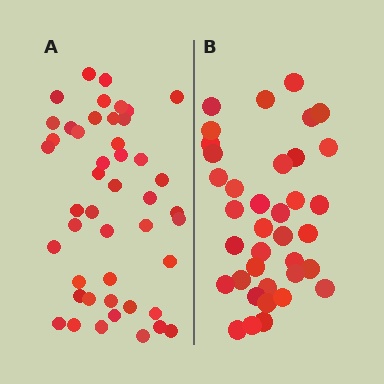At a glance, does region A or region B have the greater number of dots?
Region A (the left region) has more dots.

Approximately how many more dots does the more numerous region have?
Region A has roughly 8 or so more dots than region B.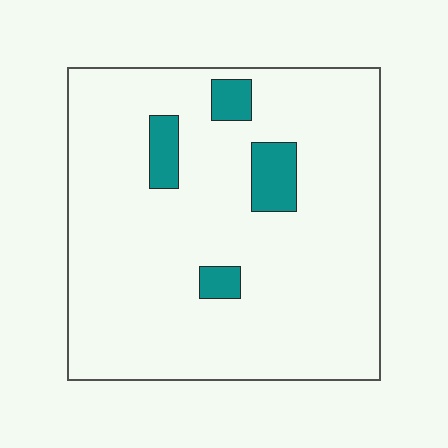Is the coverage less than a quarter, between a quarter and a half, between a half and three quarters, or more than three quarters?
Less than a quarter.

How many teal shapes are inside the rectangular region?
4.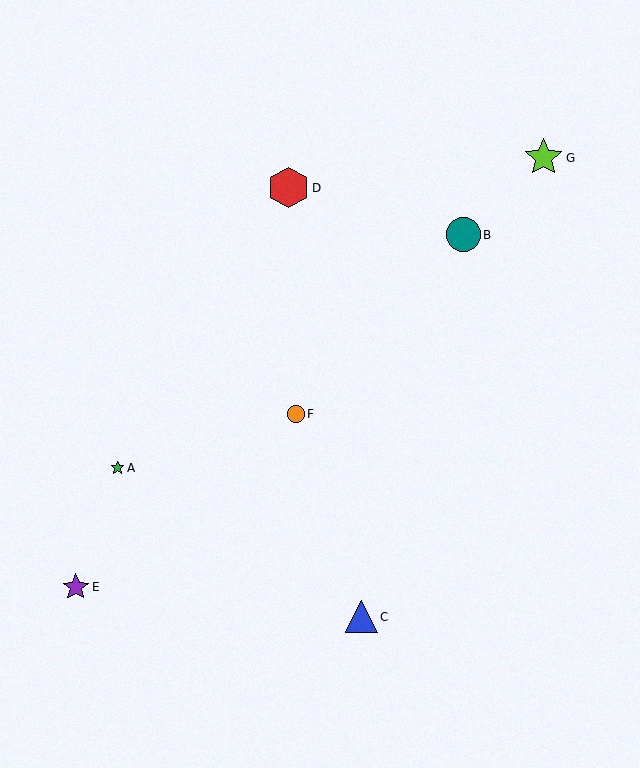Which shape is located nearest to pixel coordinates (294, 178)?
The red hexagon (labeled D) at (289, 188) is nearest to that location.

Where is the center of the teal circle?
The center of the teal circle is at (464, 235).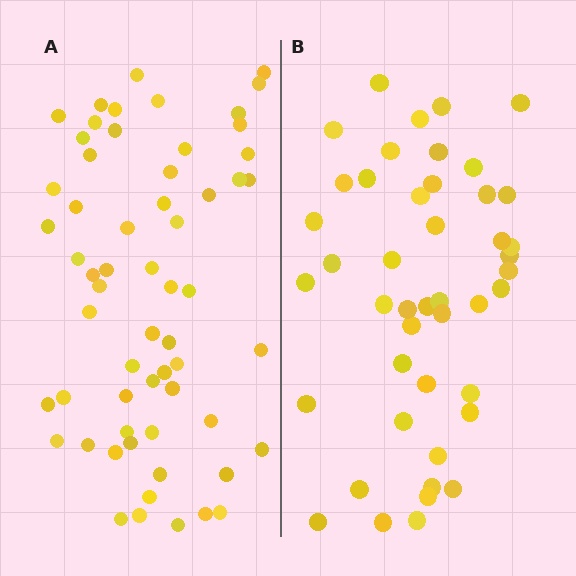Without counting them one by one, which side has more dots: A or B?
Region A (the left region) has more dots.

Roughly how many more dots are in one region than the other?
Region A has approximately 15 more dots than region B.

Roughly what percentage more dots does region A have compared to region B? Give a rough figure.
About 35% more.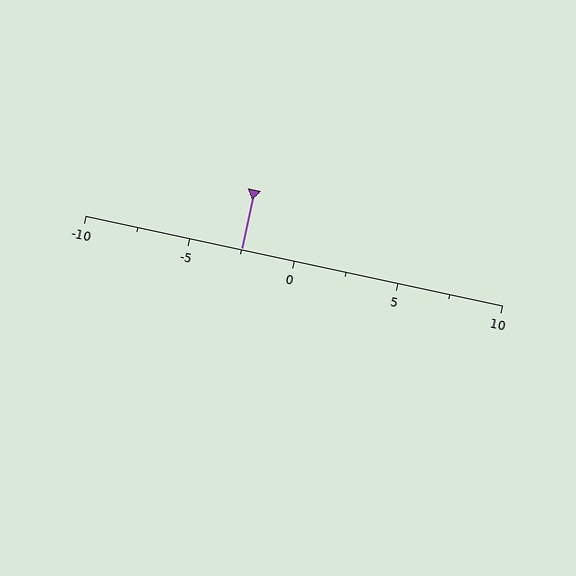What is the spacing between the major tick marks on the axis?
The major ticks are spaced 5 apart.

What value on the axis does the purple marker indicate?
The marker indicates approximately -2.5.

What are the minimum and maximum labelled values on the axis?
The axis runs from -10 to 10.